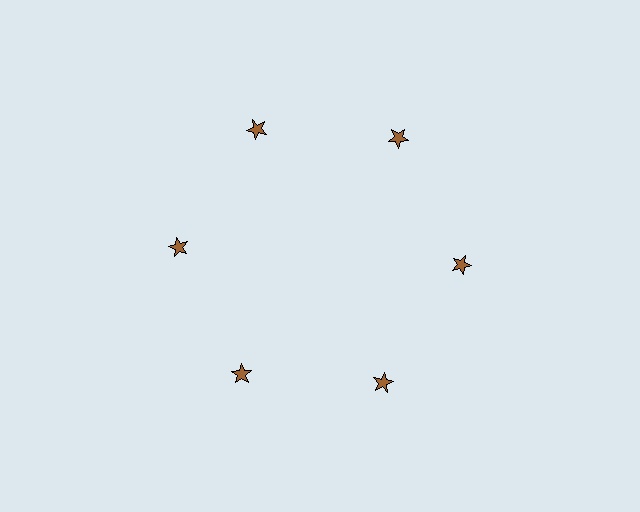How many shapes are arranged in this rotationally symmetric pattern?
There are 6 shapes, arranged in 6 groups of 1.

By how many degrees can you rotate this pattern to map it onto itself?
The pattern maps onto itself every 60 degrees of rotation.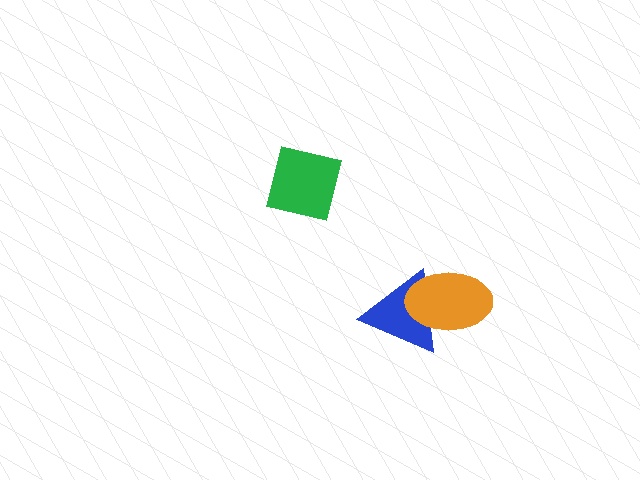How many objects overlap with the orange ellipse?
1 object overlaps with the orange ellipse.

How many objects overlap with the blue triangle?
1 object overlaps with the blue triangle.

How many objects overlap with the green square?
0 objects overlap with the green square.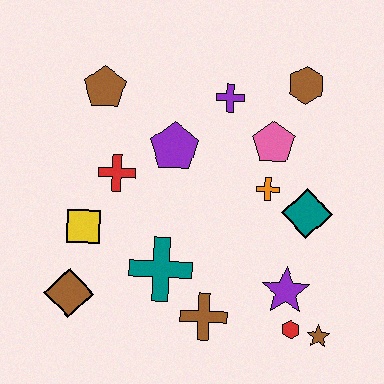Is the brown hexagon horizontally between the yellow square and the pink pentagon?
No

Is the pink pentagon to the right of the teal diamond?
No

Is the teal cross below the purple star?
No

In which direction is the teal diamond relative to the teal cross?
The teal diamond is to the right of the teal cross.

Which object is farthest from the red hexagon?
The brown pentagon is farthest from the red hexagon.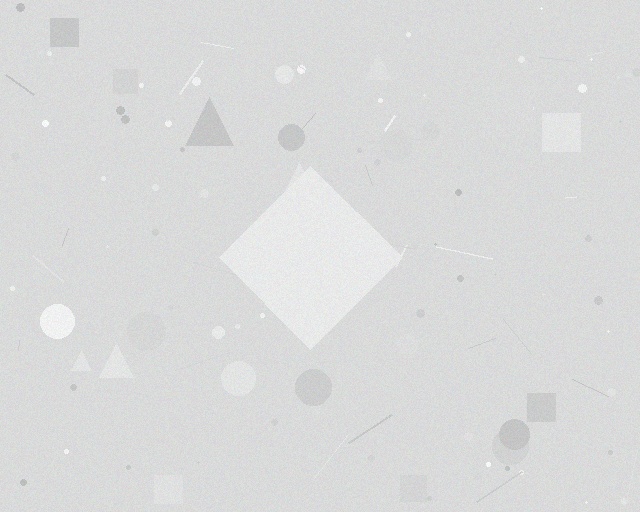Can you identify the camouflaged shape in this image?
The camouflaged shape is a diamond.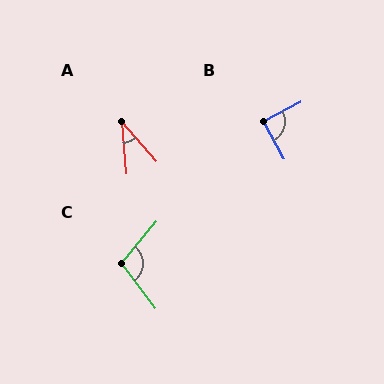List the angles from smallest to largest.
A (36°), B (89°), C (103°).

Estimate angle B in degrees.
Approximately 89 degrees.